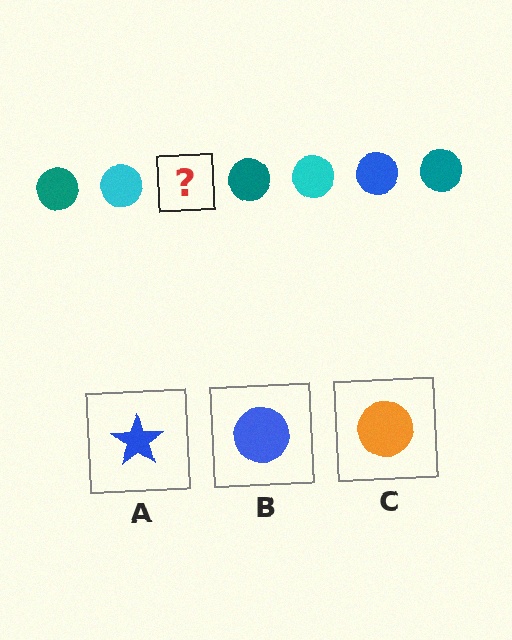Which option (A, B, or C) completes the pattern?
B.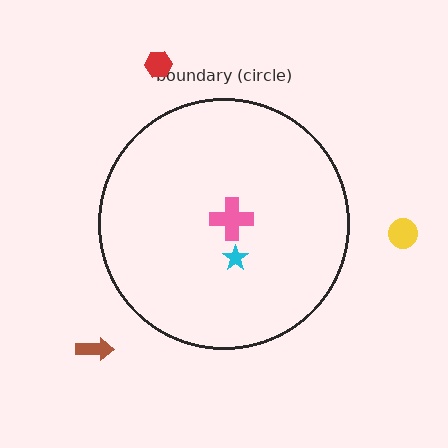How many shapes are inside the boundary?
2 inside, 3 outside.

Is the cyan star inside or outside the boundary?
Inside.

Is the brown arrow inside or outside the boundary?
Outside.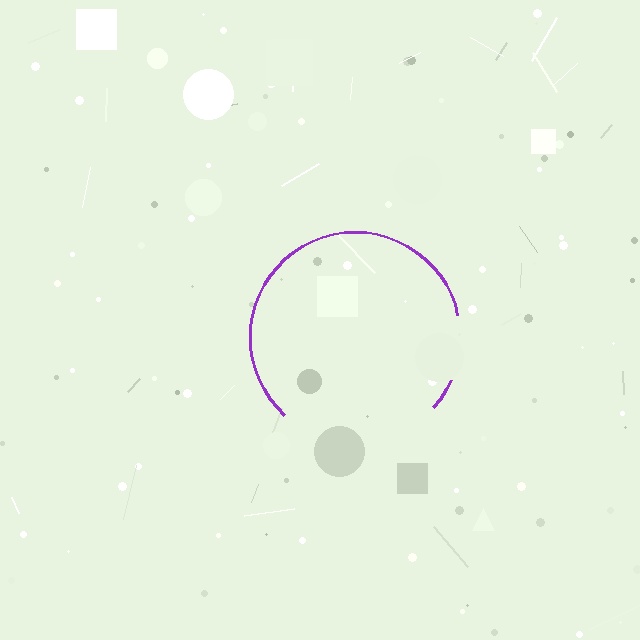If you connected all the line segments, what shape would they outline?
They would outline a circle.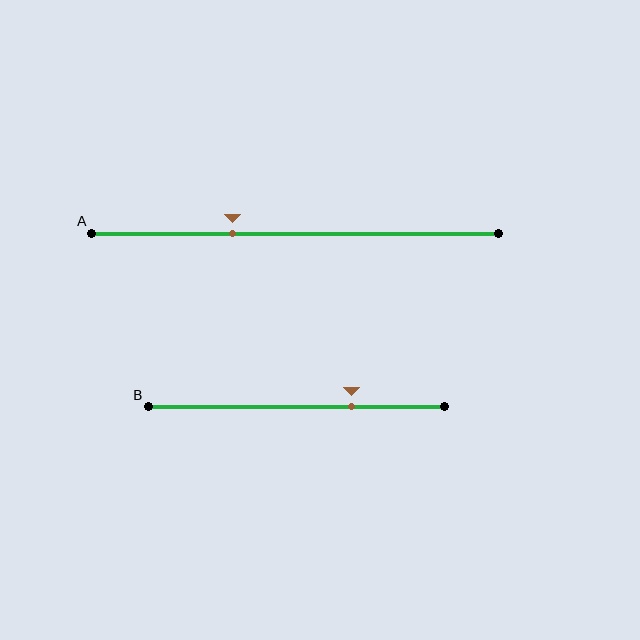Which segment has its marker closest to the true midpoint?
Segment A has its marker closest to the true midpoint.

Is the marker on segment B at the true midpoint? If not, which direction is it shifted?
No, the marker on segment B is shifted to the right by about 18% of the segment length.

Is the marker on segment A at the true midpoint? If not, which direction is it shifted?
No, the marker on segment A is shifted to the left by about 15% of the segment length.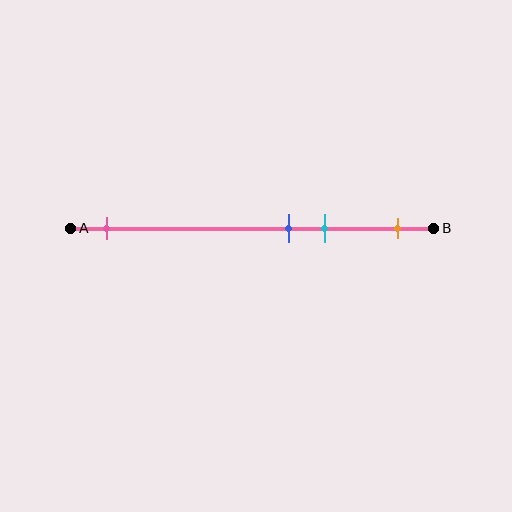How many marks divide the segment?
There are 4 marks dividing the segment.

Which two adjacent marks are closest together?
The blue and cyan marks are the closest adjacent pair.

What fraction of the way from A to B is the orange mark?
The orange mark is approximately 90% (0.9) of the way from A to B.